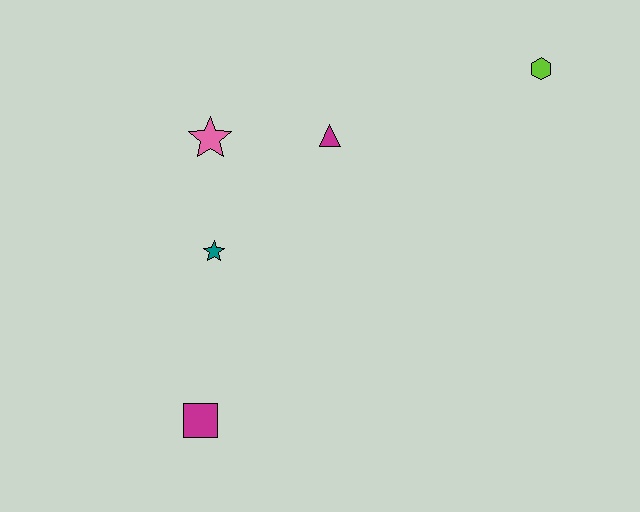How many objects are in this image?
There are 5 objects.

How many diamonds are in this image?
There are no diamonds.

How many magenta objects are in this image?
There are 2 magenta objects.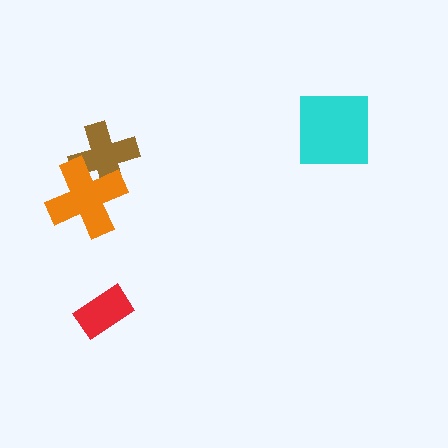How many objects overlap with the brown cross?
1 object overlaps with the brown cross.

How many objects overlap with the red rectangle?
0 objects overlap with the red rectangle.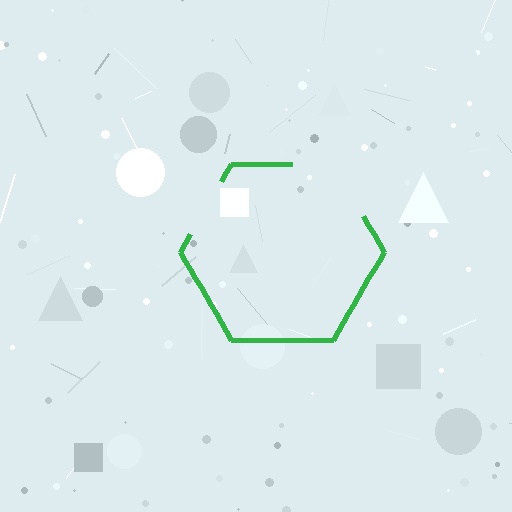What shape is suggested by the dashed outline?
The dashed outline suggests a hexagon.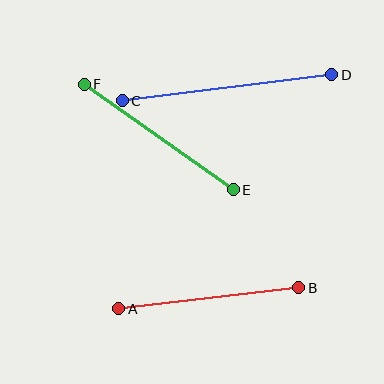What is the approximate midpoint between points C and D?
The midpoint is at approximately (227, 88) pixels.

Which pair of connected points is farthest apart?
Points C and D are farthest apart.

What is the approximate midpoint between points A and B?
The midpoint is at approximately (209, 298) pixels.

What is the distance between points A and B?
The distance is approximately 181 pixels.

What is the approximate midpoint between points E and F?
The midpoint is at approximately (159, 137) pixels.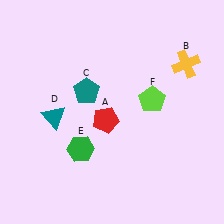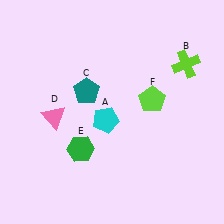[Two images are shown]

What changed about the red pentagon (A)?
In Image 1, A is red. In Image 2, it changed to cyan.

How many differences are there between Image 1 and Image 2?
There are 3 differences between the two images.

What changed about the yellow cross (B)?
In Image 1, B is yellow. In Image 2, it changed to lime.